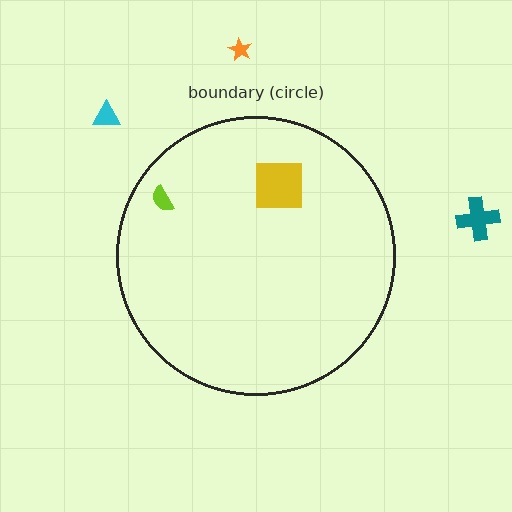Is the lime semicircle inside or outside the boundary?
Inside.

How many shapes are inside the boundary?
2 inside, 3 outside.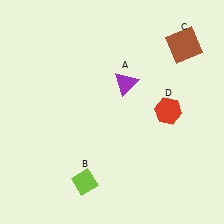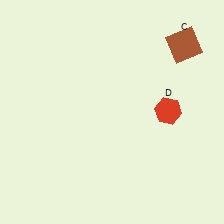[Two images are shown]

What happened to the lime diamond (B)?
The lime diamond (B) was removed in Image 2. It was in the bottom-left area of Image 1.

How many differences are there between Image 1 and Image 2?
There are 2 differences between the two images.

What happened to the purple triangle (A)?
The purple triangle (A) was removed in Image 2. It was in the top-right area of Image 1.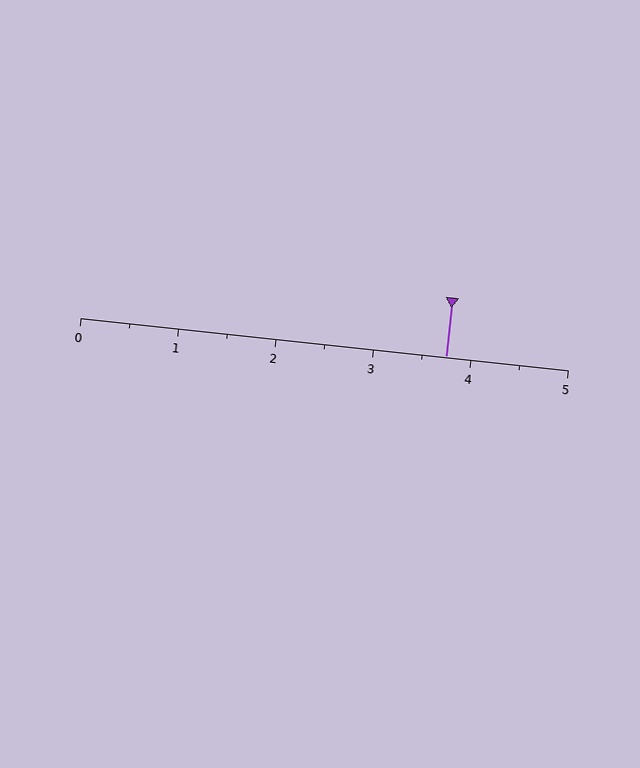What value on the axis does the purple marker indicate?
The marker indicates approximately 3.8.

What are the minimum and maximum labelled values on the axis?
The axis runs from 0 to 5.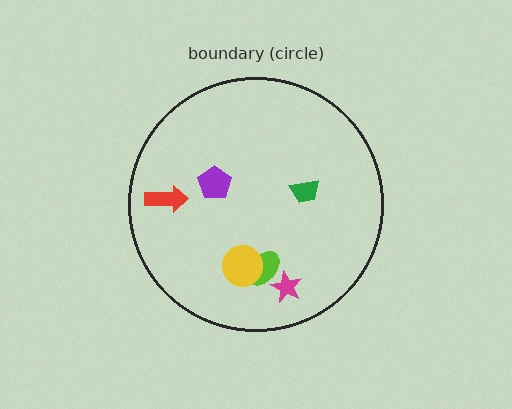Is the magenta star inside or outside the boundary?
Inside.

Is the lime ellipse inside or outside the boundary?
Inside.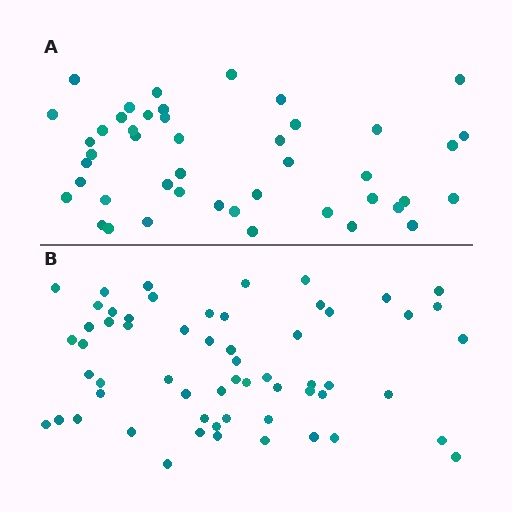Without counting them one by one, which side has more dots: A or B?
Region B (the bottom region) has more dots.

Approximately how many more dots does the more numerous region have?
Region B has approximately 15 more dots than region A.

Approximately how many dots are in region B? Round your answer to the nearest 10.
About 60 dots. (The exact count is 59, which rounds to 60.)